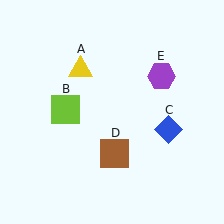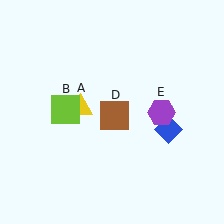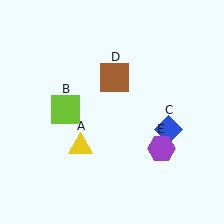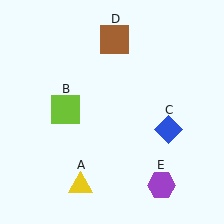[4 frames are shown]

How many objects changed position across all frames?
3 objects changed position: yellow triangle (object A), brown square (object D), purple hexagon (object E).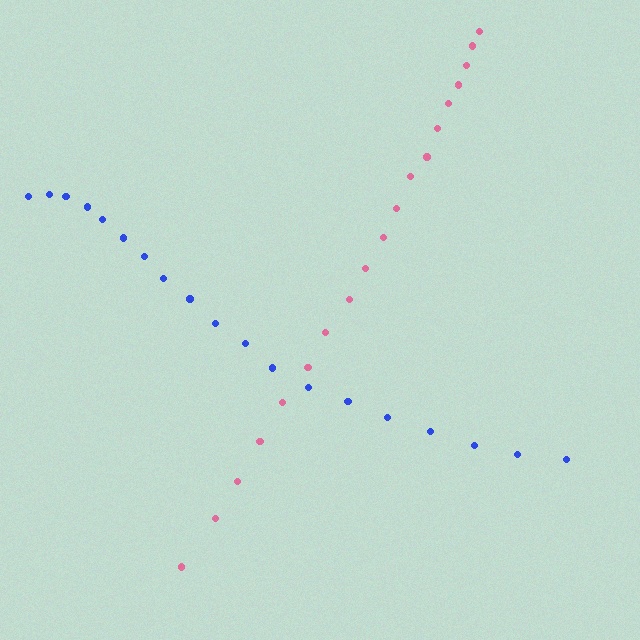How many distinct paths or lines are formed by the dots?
There are 2 distinct paths.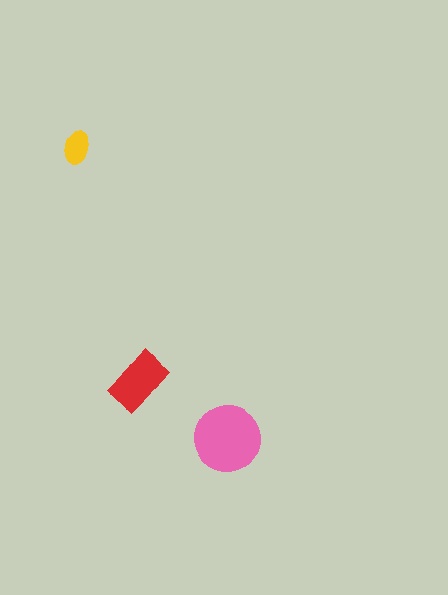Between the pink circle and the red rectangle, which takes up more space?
The pink circle.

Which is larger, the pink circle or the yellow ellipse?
The pink circle.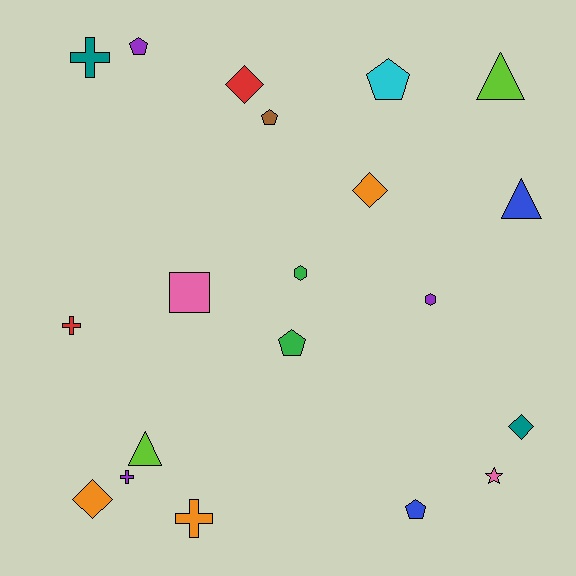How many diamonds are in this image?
There are 4 diamonds.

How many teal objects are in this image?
There are 2 teal objects.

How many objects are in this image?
There are 20 objects.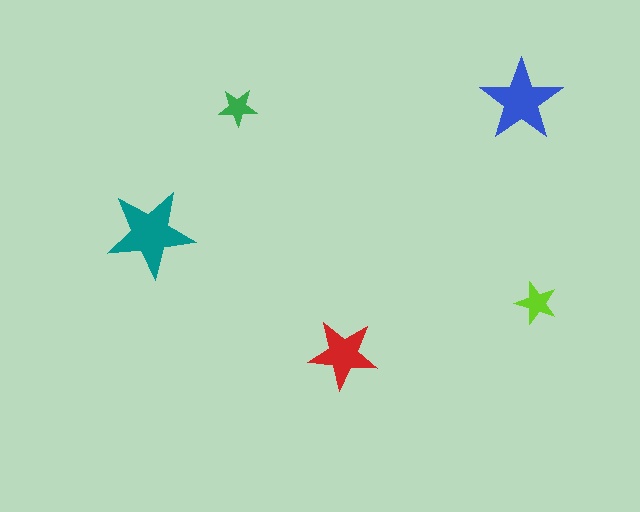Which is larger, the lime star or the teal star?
The teal one.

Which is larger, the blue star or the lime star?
The blue one.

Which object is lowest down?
The red star is bottommost.